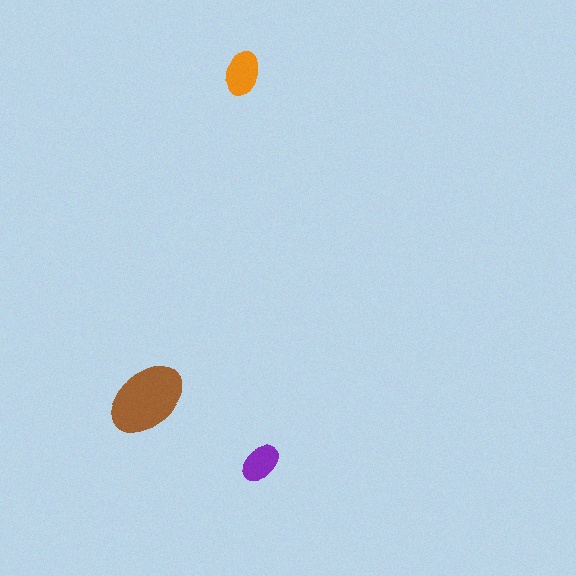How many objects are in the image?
There are 3 objects in the image.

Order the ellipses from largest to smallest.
the brown one, the orange one, the purple one.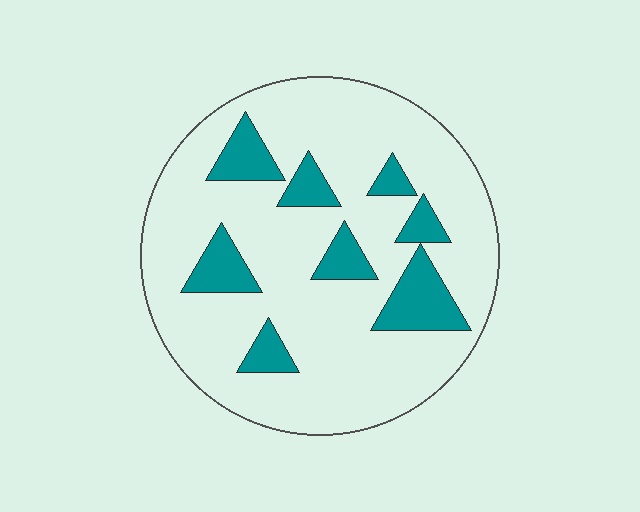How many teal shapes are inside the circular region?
8.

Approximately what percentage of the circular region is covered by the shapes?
Approximately 20%.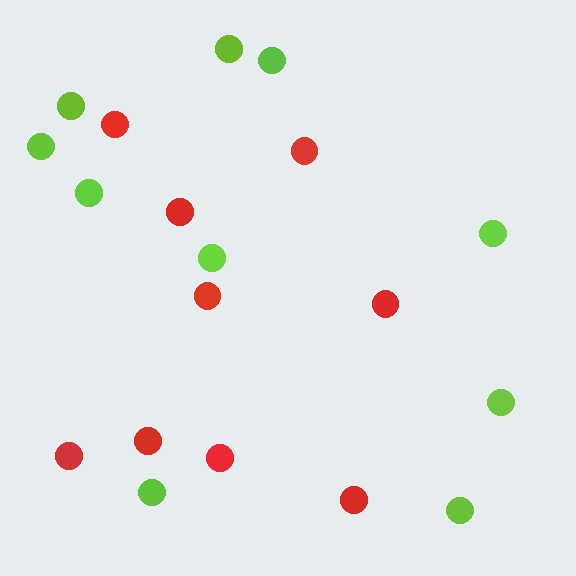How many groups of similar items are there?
There are 2 groups: one group of red circles (9) and one group of lime circles (10).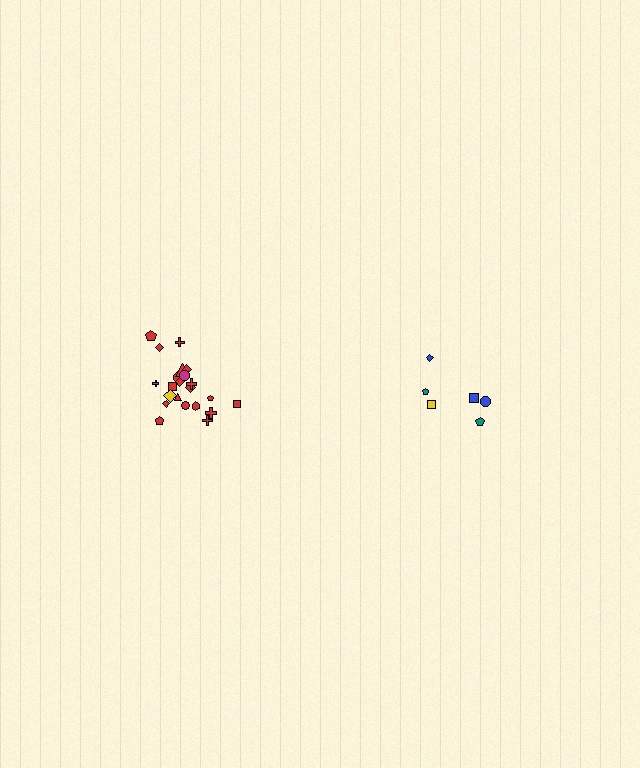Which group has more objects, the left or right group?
The left group.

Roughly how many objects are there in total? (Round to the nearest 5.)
Roughly 30 objects in total.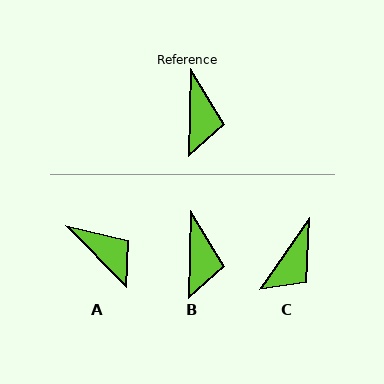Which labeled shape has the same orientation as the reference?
B.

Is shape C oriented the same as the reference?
No, it is off by about 33 degrees.